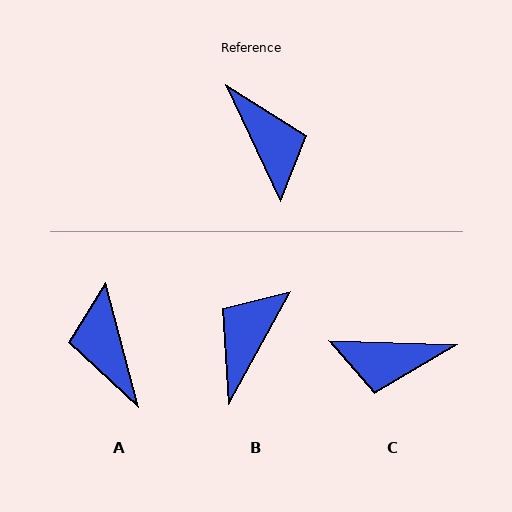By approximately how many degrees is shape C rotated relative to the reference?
Approximately 117 degrees clockwise.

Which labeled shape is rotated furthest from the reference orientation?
A, about 170 degrees away.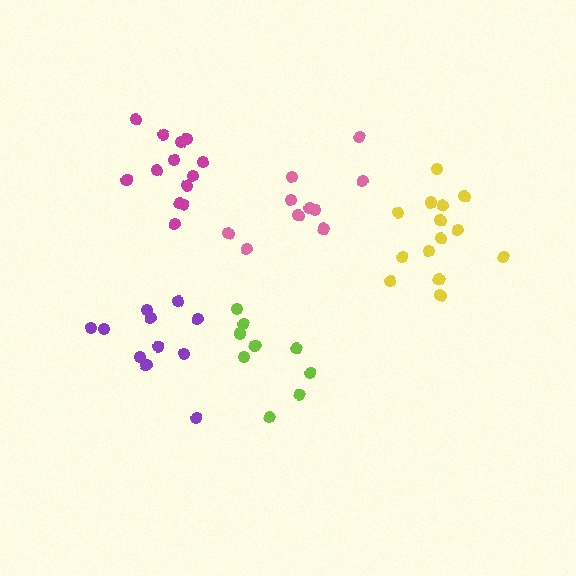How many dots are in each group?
Group 1: 11 dots, Group 2: 14 dots, Group 3: 13 dots, Group 4: 9 dots, Group 5: 10 dots (57 total).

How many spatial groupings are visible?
There are 5 spatial groupings.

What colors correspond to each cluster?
The clusters are colored: purple, yellow, magenta, lime, pink.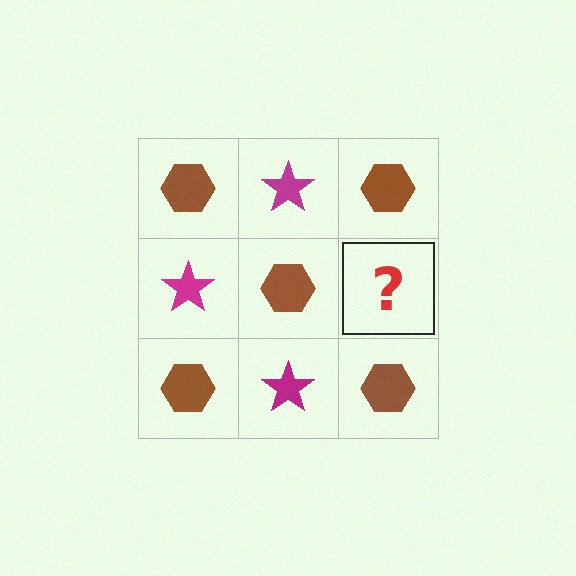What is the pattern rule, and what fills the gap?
The rule is that it alternates brown hexagon and magenta star in a checkerboard pattern. The gap should be filled with a magenta star.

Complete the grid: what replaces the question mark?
The question mark should be replaced with a magenta star.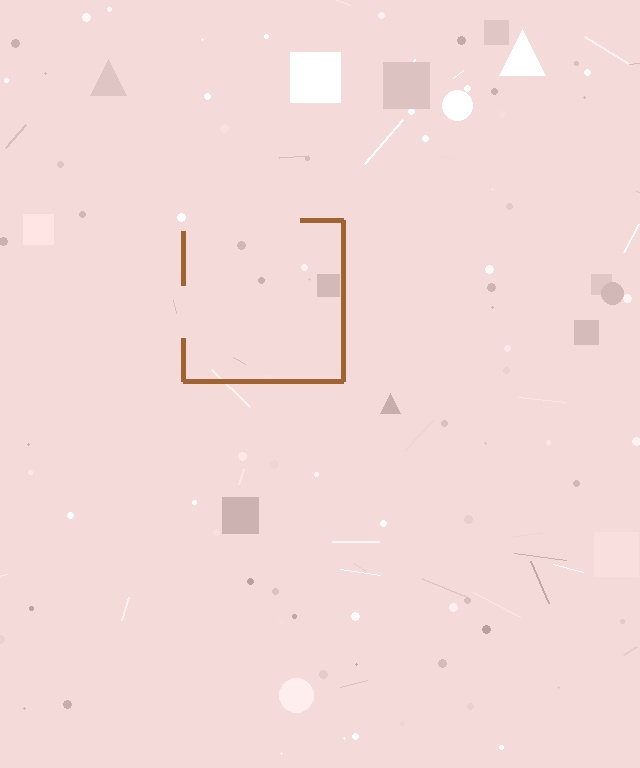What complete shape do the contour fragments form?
The contour fragments form a square.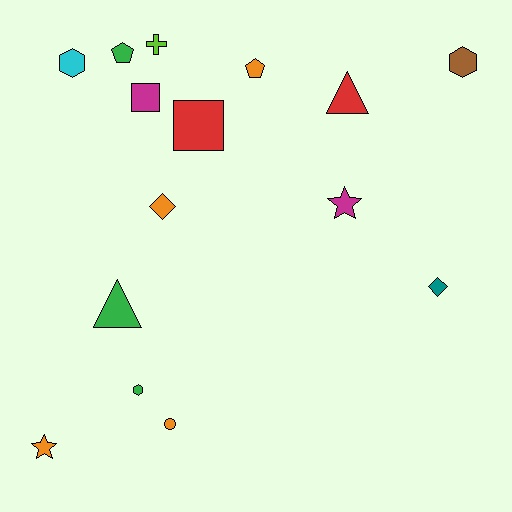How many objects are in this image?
There are 15 objects.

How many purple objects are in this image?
There are no purple objects.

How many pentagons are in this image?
There are 2 pentagons.